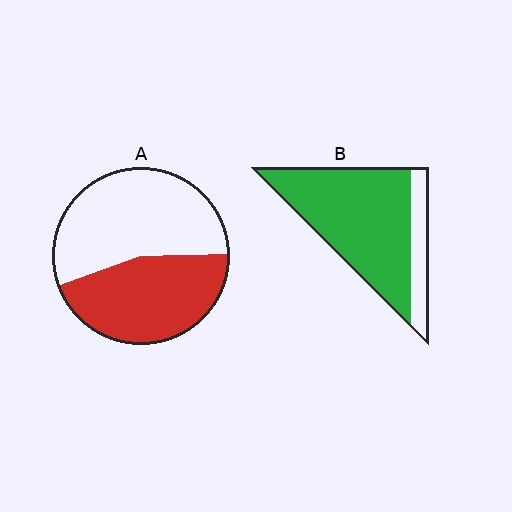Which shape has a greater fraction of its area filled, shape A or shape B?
Shape B.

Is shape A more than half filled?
No.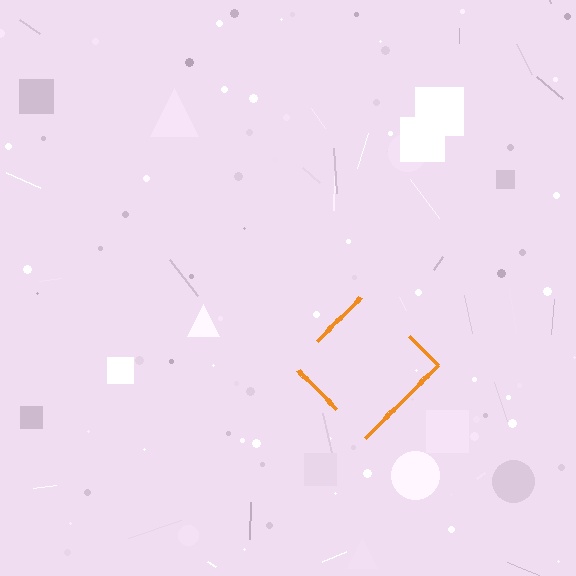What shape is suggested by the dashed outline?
The dashed outline suggests a diamond.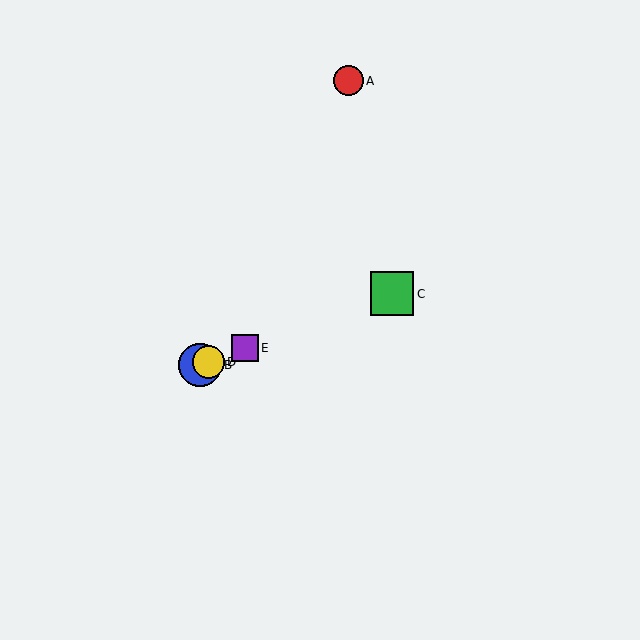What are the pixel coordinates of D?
Object D is at (208, 362).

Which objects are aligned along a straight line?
Objects B, C, D, E are aligned along a straight line.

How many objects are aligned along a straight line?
4 objects (B, C, D, E) are aligned along a straight line.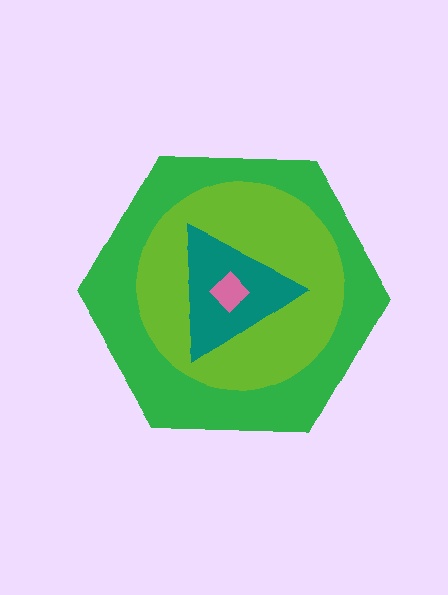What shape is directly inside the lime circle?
The teal triangle.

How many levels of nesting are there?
4.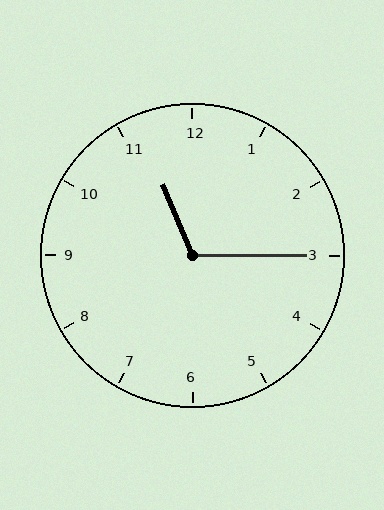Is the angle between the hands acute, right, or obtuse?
It is obtuse.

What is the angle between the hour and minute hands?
Approximately 112 degrees.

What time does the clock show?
11:15.